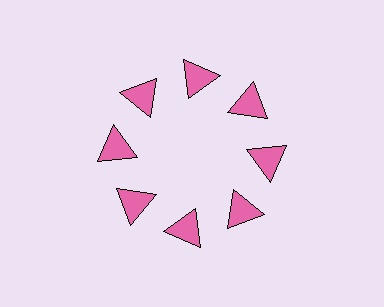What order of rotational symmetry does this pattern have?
This pattern has 8-fold rotational symmetry.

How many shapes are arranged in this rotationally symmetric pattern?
There are 8 shapes, arranged in 8 groups of 1.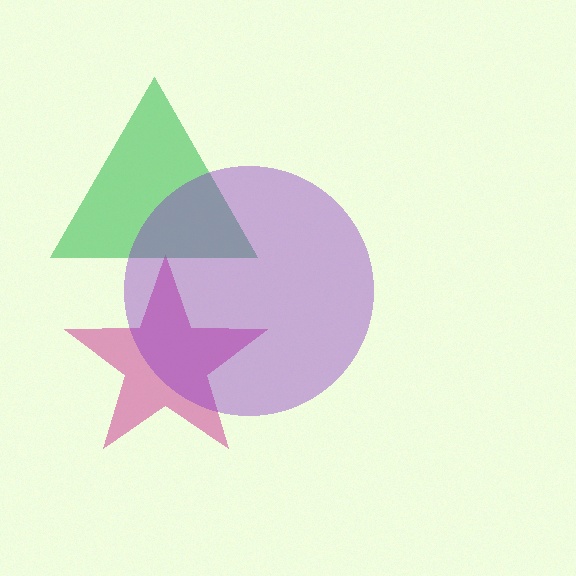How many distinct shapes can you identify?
There are 3 distinct shapes: a magenta star, a green triangle, a purple circle.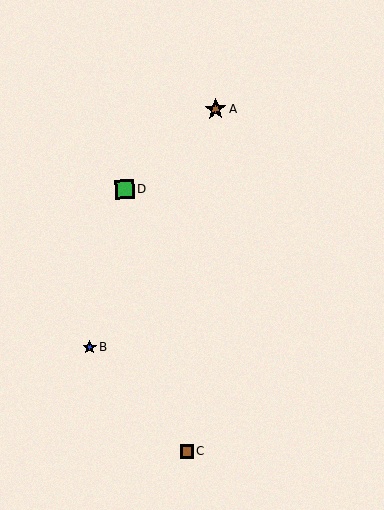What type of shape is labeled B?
Shape B is a blue star.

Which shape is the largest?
The brown star (labeled A) is the largest.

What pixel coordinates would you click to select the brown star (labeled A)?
Click at (215, 110) to select the brown star A.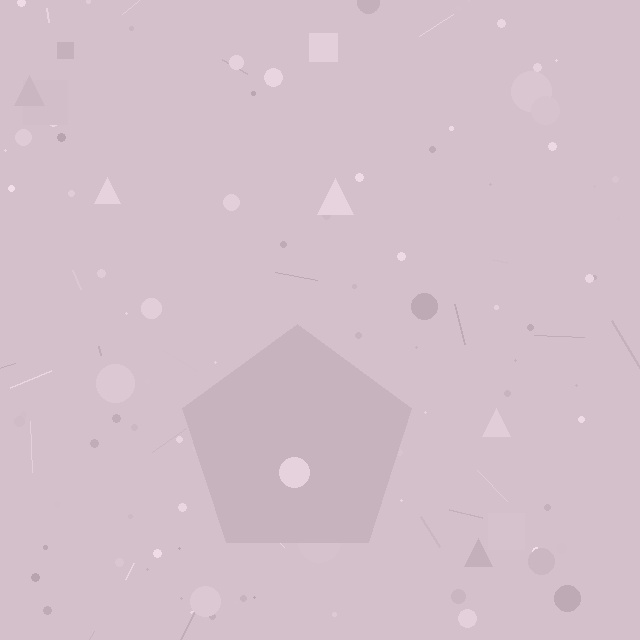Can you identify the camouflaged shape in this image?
The camouflaged shape is a pentagon.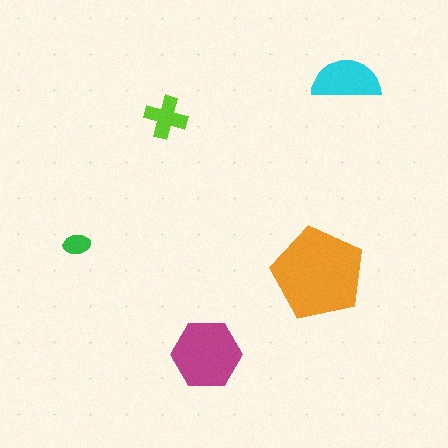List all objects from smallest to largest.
The green ellipse, the lime cross, the cyan semicircle, the magenta hexagon, the orange pentagon.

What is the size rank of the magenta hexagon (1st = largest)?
2nd.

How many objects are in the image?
There are 5 objects in the image.